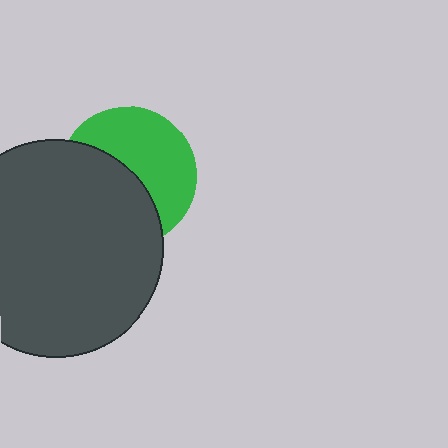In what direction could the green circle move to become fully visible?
The green circle could move toward the upper-right. That would shift it out from behind the dark gray circle entirely.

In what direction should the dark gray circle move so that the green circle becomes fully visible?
The dark gray circle should move toward the lower-left. That is the shortest direction to clear the overlap and leave the green circle fully visible.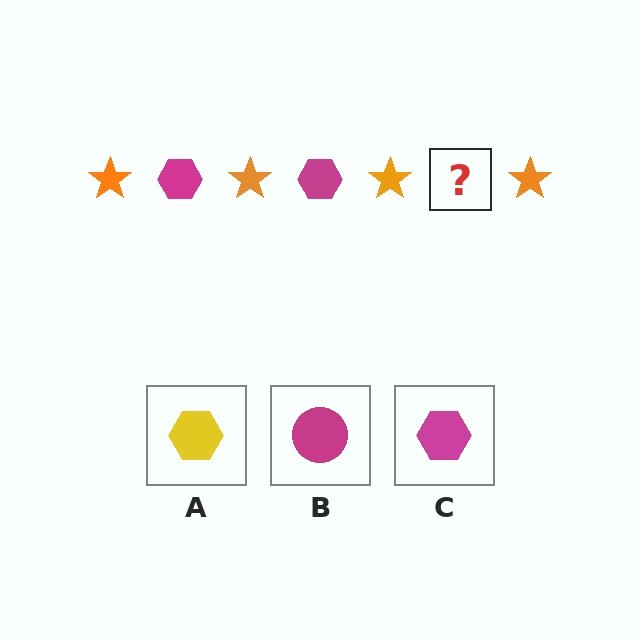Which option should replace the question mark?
Option C.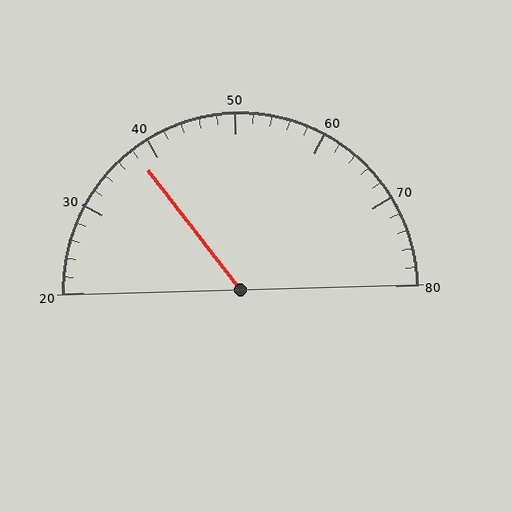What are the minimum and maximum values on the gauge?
The gauge ranges from 20 to 80.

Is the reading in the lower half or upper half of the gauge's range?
The reading is in the lower half of the range (20 to 80).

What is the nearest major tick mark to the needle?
The nearest major tick mark is 40.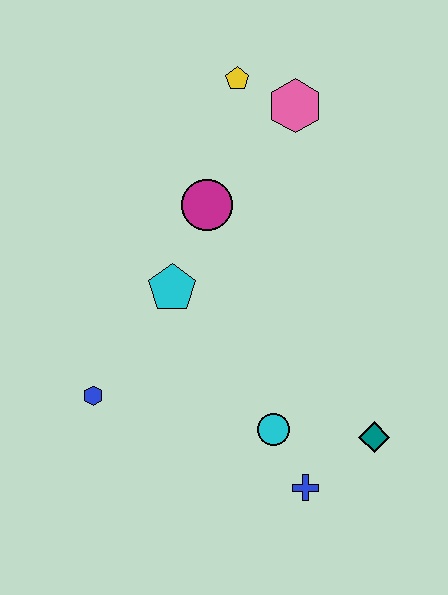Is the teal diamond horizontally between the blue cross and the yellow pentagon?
No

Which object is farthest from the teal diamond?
The yellow pentagon is farthest from the teal diamond.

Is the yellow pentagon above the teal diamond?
Yes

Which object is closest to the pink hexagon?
The yellow pentagon is closest to the pink hexagon.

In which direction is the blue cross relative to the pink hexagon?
The blue cross is below the pink hexagon.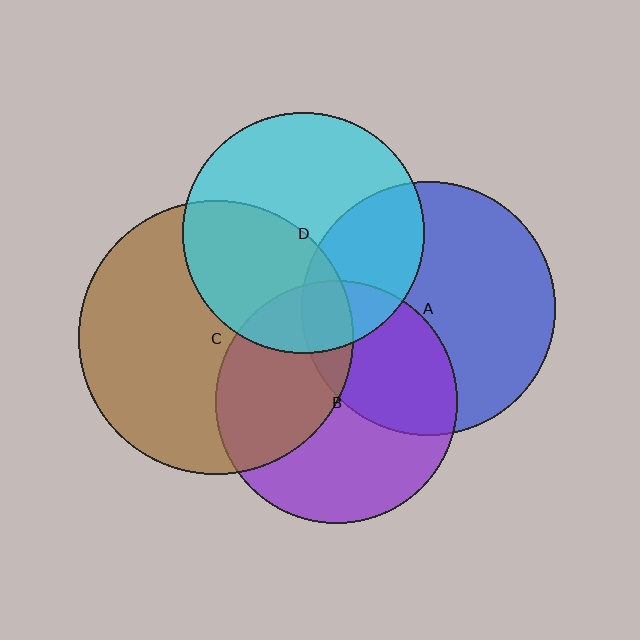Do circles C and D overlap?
Yes.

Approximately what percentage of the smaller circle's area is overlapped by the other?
Approximately 40%.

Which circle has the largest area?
Circle C (brown).